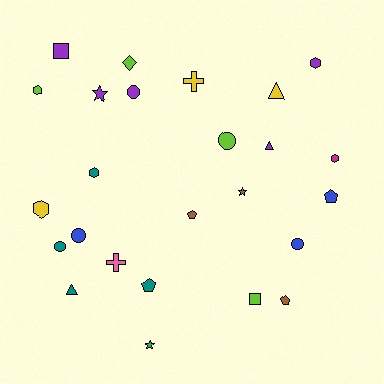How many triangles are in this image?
There are 3 triangles.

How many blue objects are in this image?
There are 3 blue objects.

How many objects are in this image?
There are 25 objects.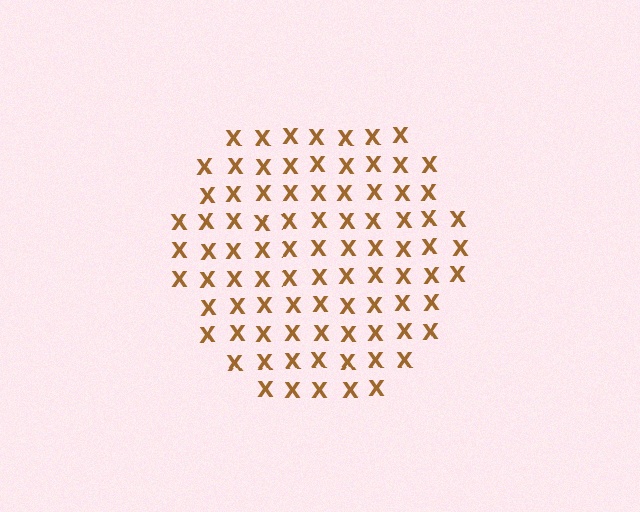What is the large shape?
The large shape is a circle.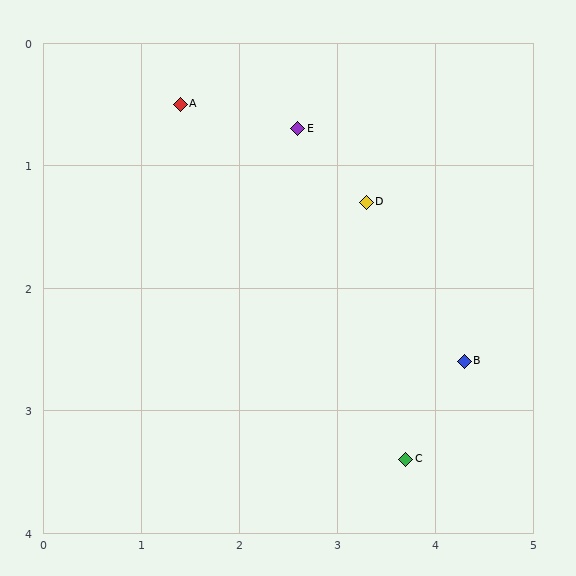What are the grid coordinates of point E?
Point E is at approximately (2.6, 0.7).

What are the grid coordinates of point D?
Point D is at approximately (3.3, 1.3).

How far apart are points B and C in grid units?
Points B and C are about 1.0 grid units apart.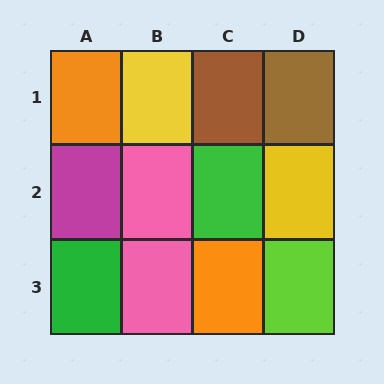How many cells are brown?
2 cells are brown.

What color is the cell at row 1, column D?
Brown.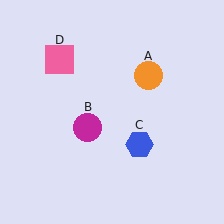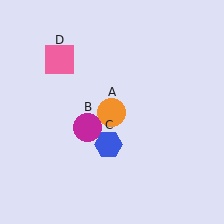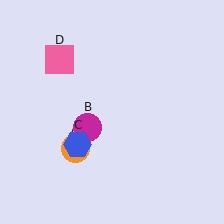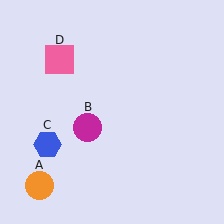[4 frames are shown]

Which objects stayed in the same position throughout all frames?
Magenta circle (object B) and pink square (object D) remained stationary.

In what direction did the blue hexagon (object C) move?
The blue hexagon (object C) moved left.